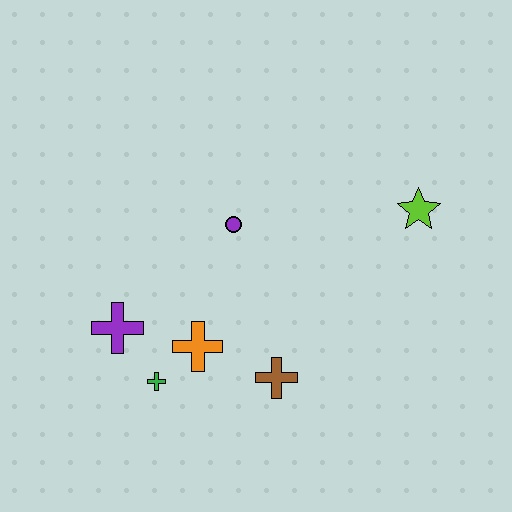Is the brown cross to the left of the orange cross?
No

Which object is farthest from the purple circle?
The lime star is farthest from the purple circle.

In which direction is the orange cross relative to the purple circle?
The orange cross is below the purple circle.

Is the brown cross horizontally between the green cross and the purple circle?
No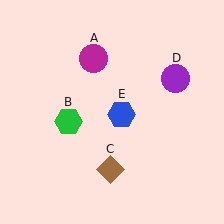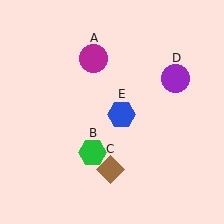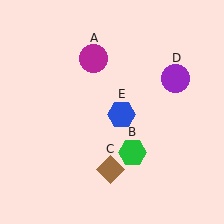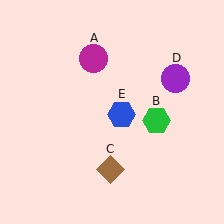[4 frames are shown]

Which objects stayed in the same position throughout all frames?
Magenta circle (object A) and brown diamond (object C) and purple circle (object D) and blue hexagon (object E) remained stationary.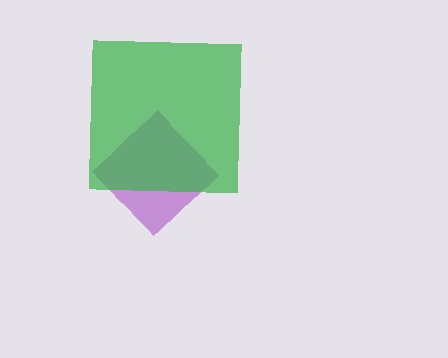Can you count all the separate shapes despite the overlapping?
Yes, there are 2 separate shapes.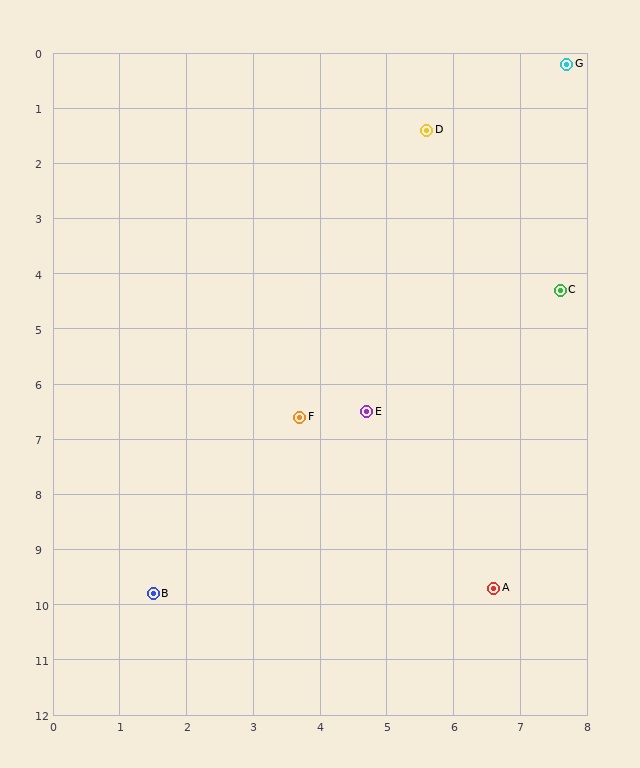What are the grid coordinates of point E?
Point E is at approximately (4.7, 6.5).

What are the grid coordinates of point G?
Point G is at approximately (7.7, 0.2).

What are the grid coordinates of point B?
Point B is at approximately (1.5, 9.8).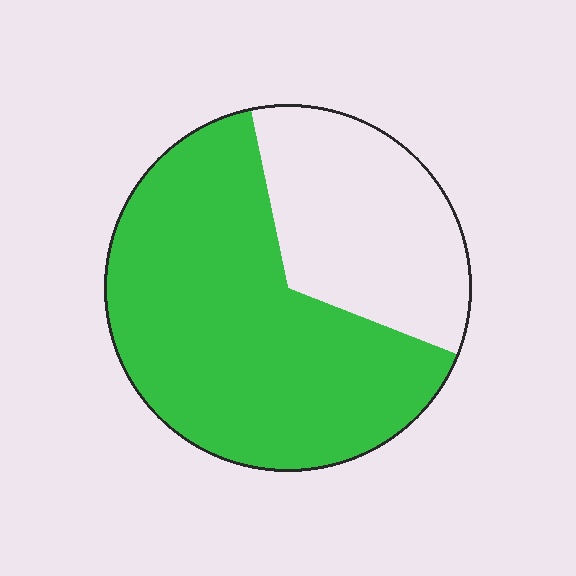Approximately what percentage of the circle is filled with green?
Approximately 65%.